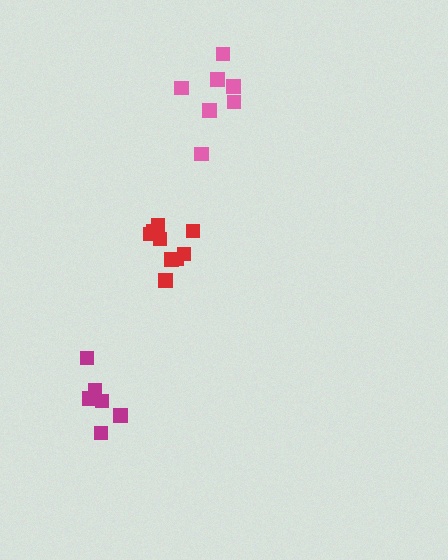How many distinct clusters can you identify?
There are 3 distinct clusters.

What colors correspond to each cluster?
The clusters are colored: pink, magenta, red.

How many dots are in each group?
Group 1: 7 dots, Group 2: 6 dots, Group 3: 9 dots (22 total).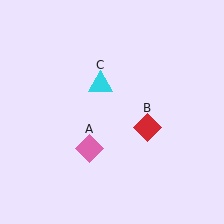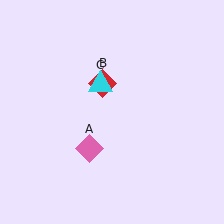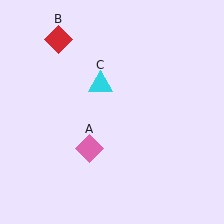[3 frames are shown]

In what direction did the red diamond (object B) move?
The red diamond (object B) moved up and to the left.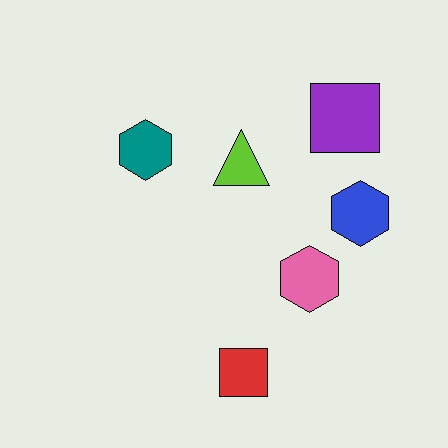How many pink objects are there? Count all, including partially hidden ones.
There is 1 pink object.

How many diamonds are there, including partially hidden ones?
There are no diamonds.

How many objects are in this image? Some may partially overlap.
There are 6 objects.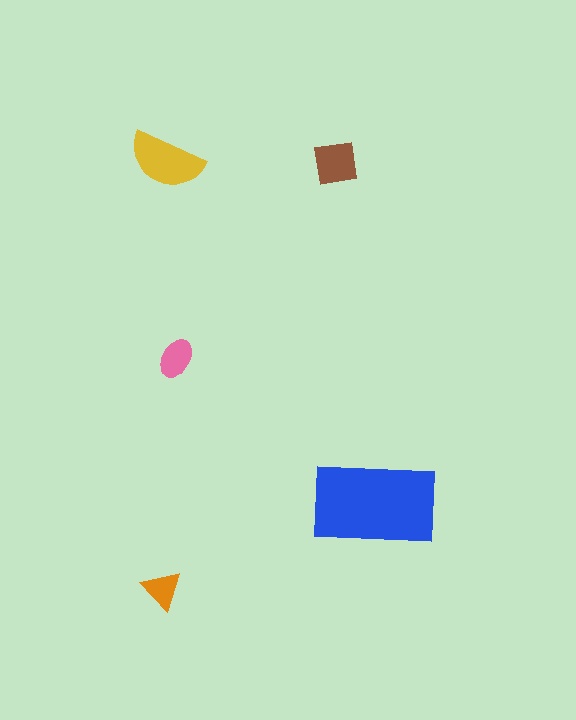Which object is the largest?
The blue rectangle.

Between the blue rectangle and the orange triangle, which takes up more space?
The blue rectangle.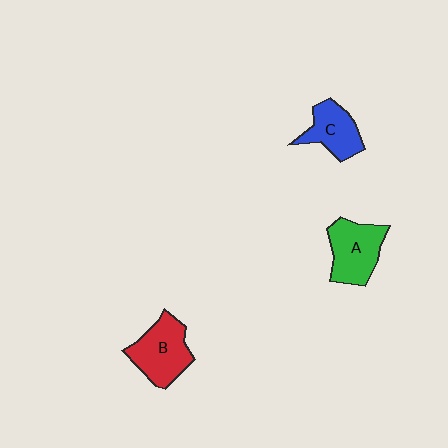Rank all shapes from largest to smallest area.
From largest to smallest: B (red), A (green), C (blue).